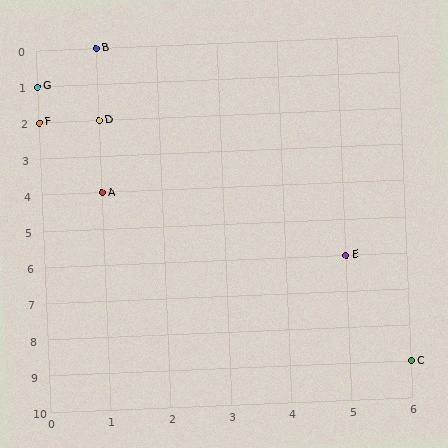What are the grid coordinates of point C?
Point C is at grid coordinates (6, 9).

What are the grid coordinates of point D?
Point D is at grid coordinates (1, 2).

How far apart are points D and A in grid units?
Points D and A are 2 rows apart.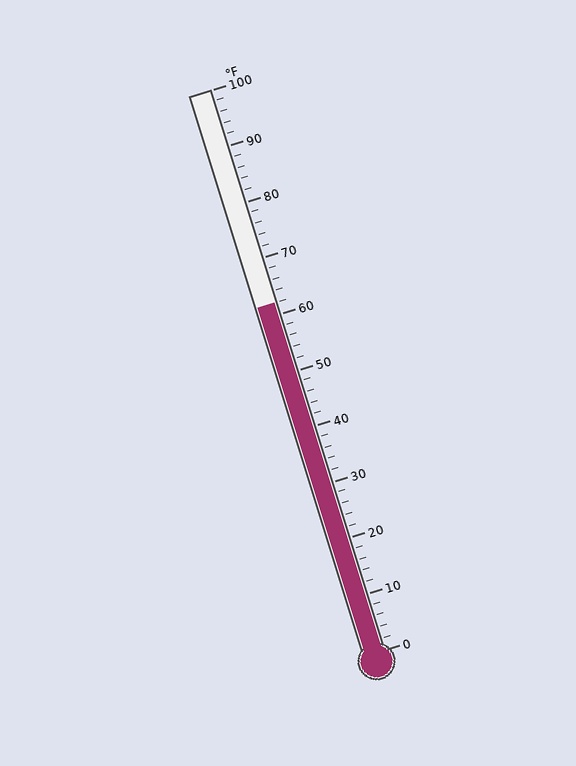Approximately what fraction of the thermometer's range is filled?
The thermometer is filled to approximately 60% of its range.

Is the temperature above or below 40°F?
The temperature is above 40°F.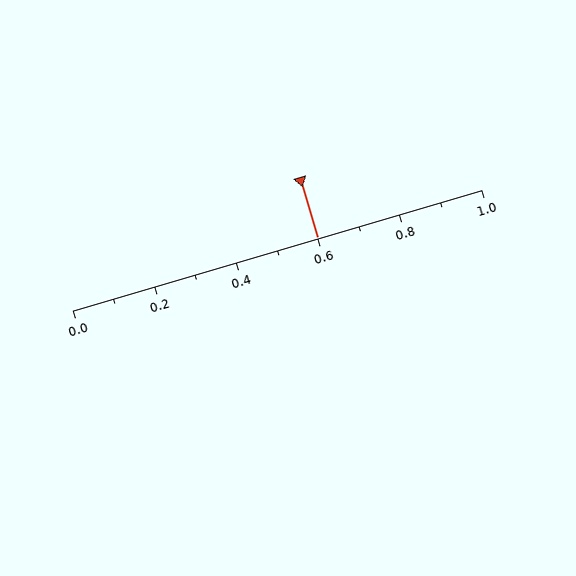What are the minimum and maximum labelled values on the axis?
The axis runs from 0.0 to 1.0.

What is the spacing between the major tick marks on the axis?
The major ticks are spaced 0.2 apart.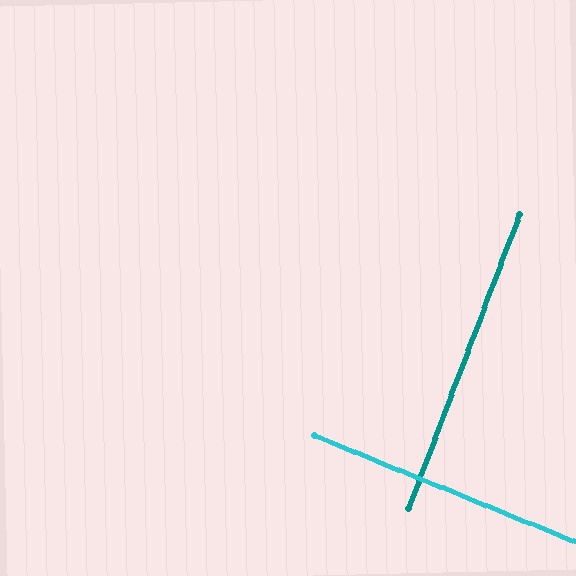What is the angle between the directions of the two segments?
Approximately 89 degrees.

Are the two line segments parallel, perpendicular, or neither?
Perpendicular — they meet at approximately 89°.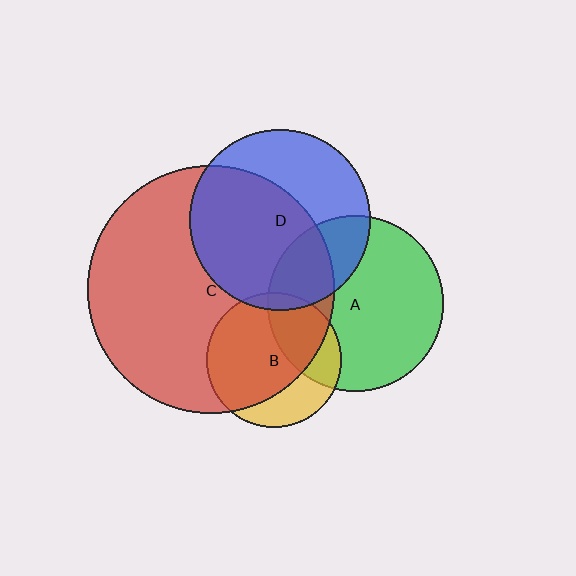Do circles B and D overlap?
Yes.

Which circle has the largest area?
Circle C (red).